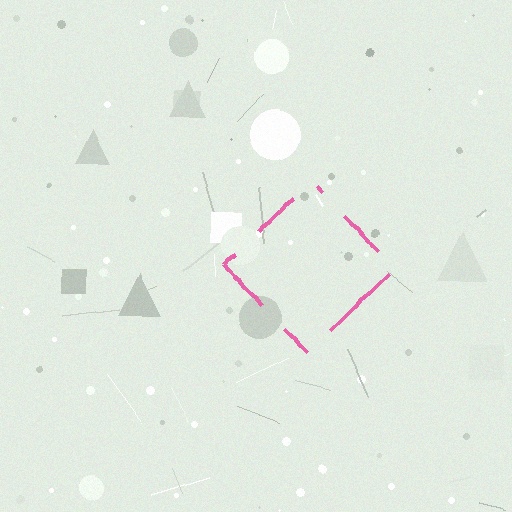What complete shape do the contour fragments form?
The contour fragments form a diamond.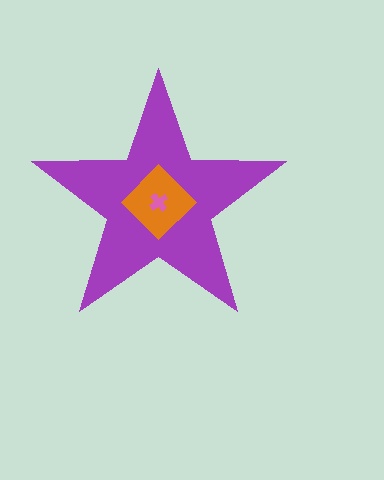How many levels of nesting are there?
3.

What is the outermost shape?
The purple star.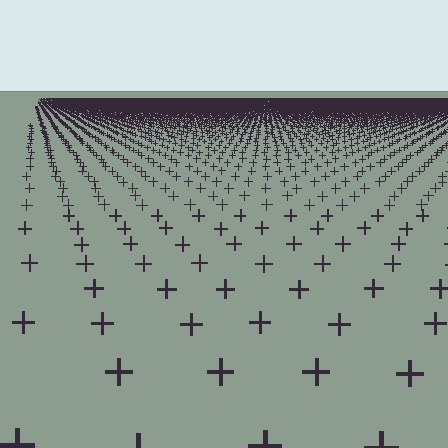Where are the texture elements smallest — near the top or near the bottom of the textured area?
Near the top.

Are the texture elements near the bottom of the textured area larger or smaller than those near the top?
Larger. Near the bottom, elements are closer to the viewer and appear at a bigger on-screen size.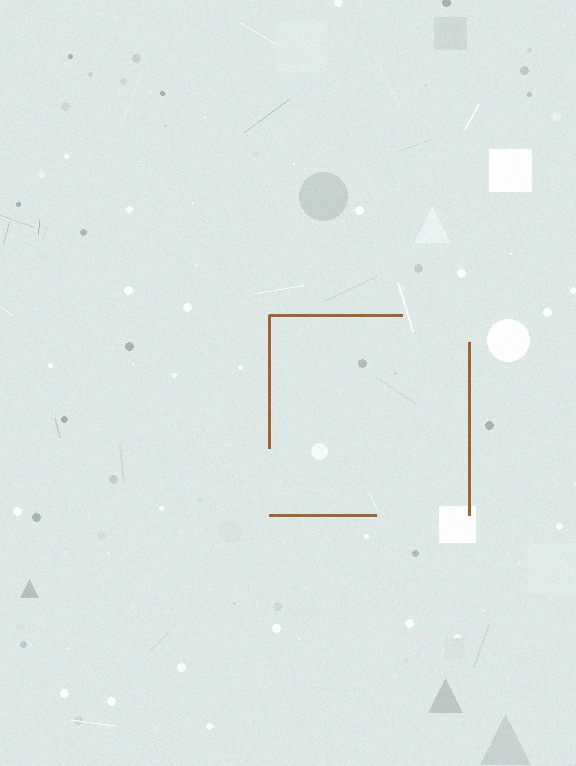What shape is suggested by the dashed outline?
The dashed outline suggests a square.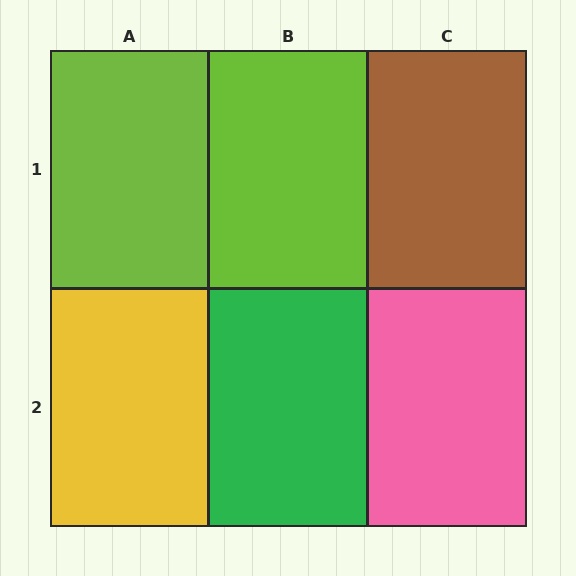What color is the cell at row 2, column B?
Green.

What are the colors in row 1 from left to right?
Lime, lime, brown.